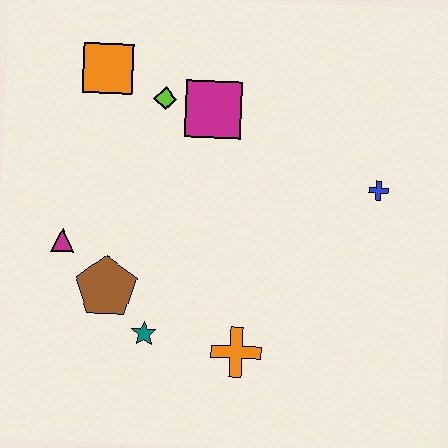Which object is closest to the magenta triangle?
The brown pentagon is closest to the magenta triangle.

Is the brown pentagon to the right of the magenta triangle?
Yes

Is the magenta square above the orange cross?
Yes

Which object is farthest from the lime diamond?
The orange cross is farthest from the lime diamond.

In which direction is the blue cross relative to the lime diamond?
The blue cross is to the right of the lime diamond.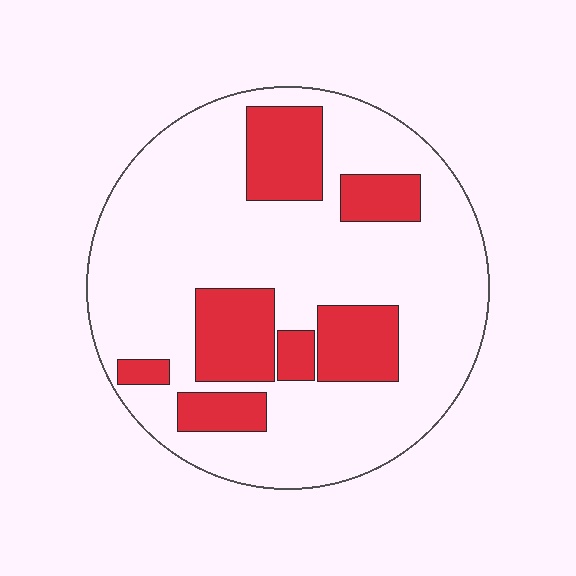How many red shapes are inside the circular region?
7.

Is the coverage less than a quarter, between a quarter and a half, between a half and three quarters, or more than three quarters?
Less than a quarter.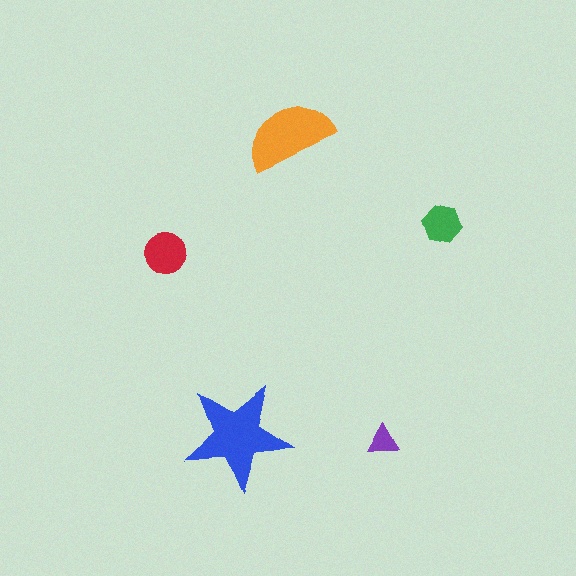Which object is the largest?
The blue star.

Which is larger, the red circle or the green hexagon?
The red circle.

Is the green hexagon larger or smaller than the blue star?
Smaller.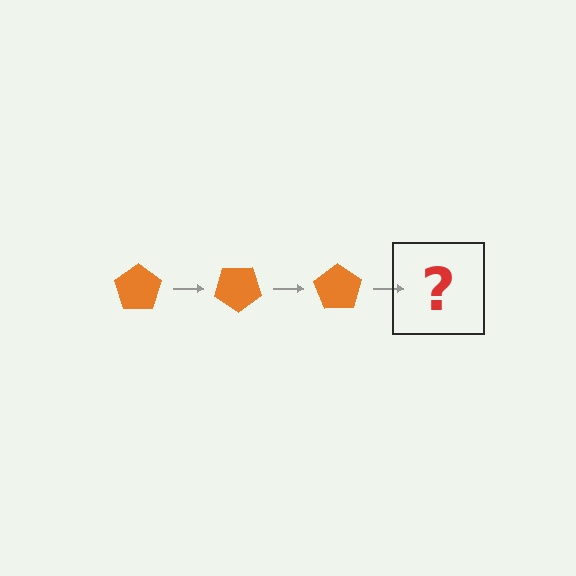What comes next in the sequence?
The next element should be an orange pentagon rotated 105 degrees.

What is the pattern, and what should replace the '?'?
The pattern is that the pentagon rotates 35 degrees each step. The '?' should be an orange pentagon rotated 105 degrees.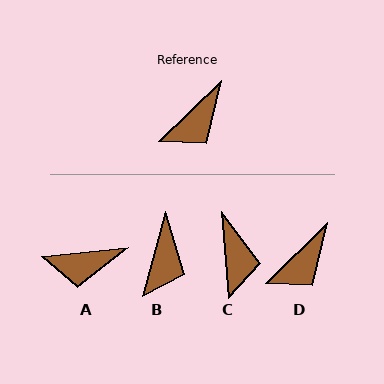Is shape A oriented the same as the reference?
No, it is off by about 38 degrees.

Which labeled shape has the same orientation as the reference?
D.